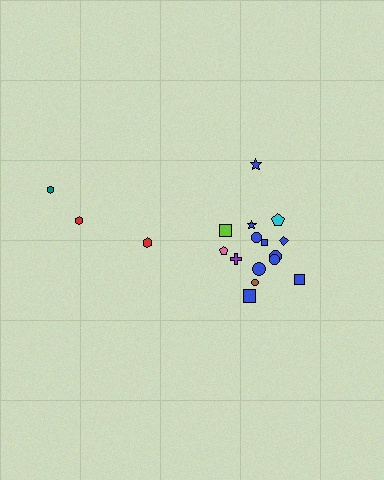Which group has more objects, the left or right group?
The right group.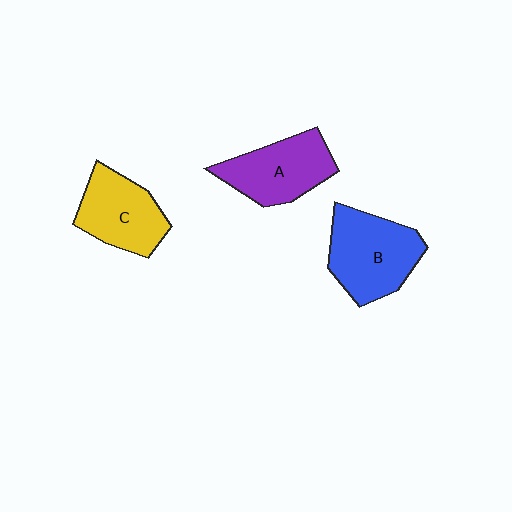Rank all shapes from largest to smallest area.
From largest to smallest: B (blue), A (purple), C (yellow).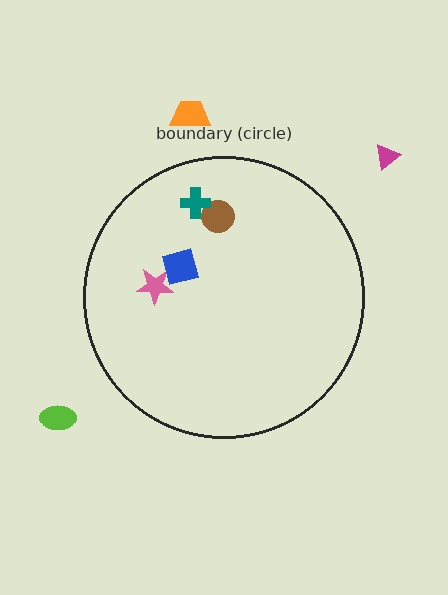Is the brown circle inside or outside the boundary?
Inside.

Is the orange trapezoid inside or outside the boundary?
Outside.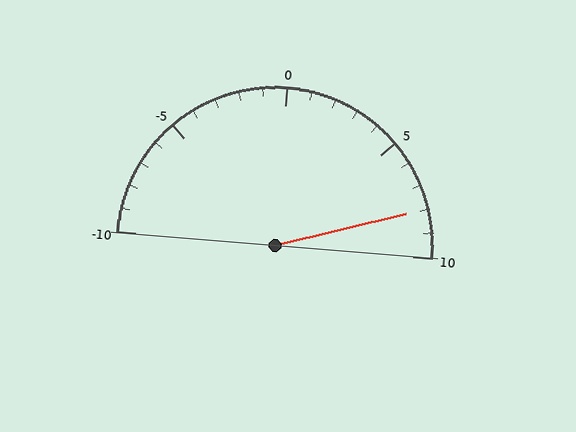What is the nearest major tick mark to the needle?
The nearest major tick mark is 10.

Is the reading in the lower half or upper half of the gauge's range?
The reading is in the upper half of the range (-10 to 10).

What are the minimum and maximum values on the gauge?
The gauge ranges from -10 to 10.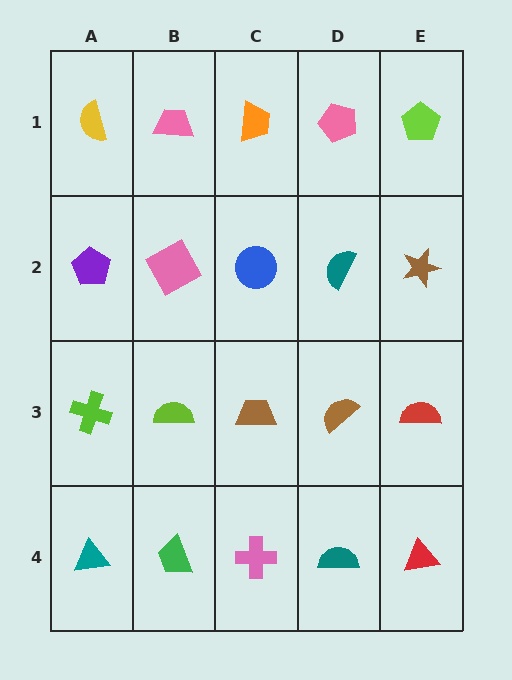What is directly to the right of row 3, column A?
A lime semicircle.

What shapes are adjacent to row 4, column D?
A brown semicircle (row 3, column D), a pink cross (row 4, column C), a red triangle (row 4, column E).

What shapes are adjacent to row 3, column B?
A pink square (row 2, column B), a green trapezoid (row 4, column B), a lime cross (row 3, column A), a brown trapezoid (row 3, column C).